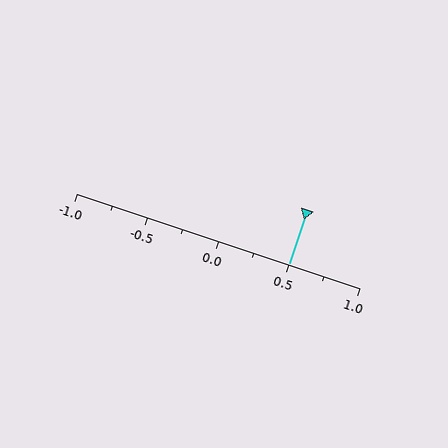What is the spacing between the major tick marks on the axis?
The major ticks are spaced 0.5 apart.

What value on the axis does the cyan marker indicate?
The marker indicates approximately 0.5.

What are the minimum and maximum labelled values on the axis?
The axis runs from -1.0 to 1.0.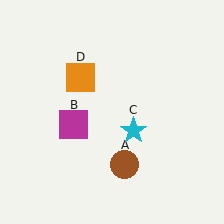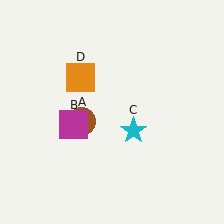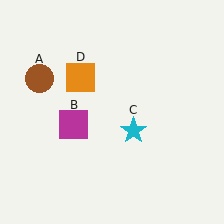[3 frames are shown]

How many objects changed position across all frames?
1 object changed position: brown circle (object A).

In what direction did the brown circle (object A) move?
The brown circle (object A) moved up and to the left.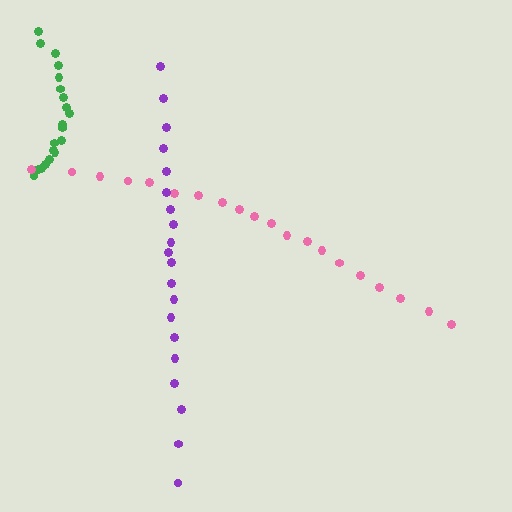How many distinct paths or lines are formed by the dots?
There are 3 distinct paths.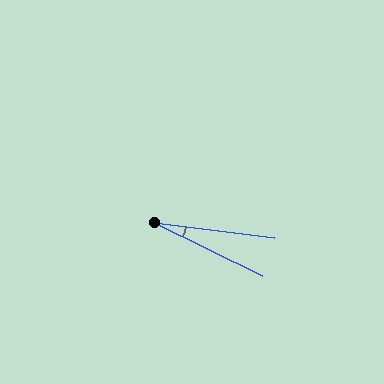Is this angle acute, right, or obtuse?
It is acute.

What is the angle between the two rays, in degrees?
Approximately 19 degrees.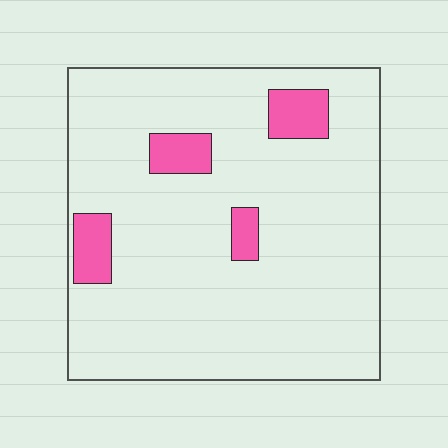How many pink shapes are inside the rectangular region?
4.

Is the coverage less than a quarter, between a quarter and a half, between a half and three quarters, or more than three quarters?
Less than a quarter.